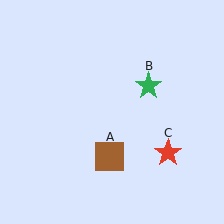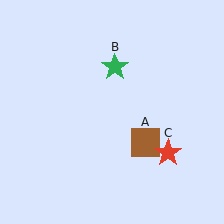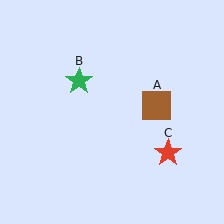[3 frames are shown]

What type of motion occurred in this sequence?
The brown square (object A), green star (object B) rotated counterclockwise around the center of the scene.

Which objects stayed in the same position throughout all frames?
Red star (object C) remained stationary.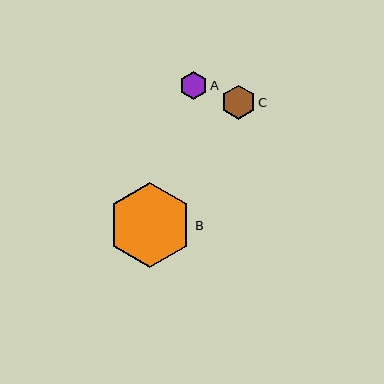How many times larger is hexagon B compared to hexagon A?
Hexagon B is approximately 3.1 times the size of hexagon A.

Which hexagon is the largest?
Hexagon B is the largest with a size of approximately 84 pixels.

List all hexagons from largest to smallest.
From largest to smallest: B, C, A.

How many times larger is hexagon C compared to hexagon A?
Hexagon C is approximately 1.2 times the size of hexagon A.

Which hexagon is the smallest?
Hexagon A is the smallest with a size of approximately 27 pixels.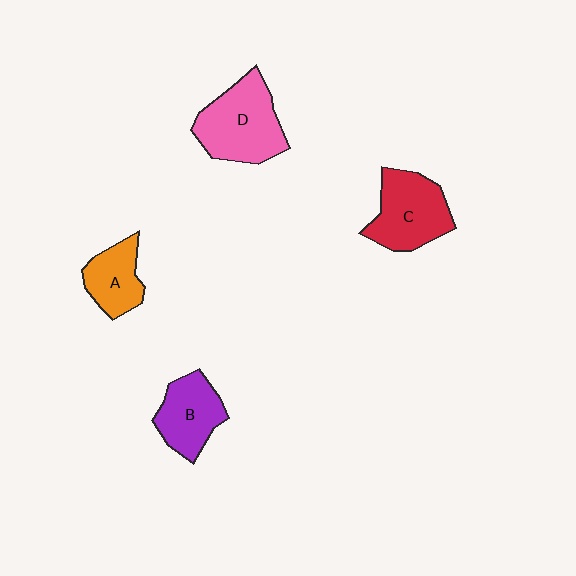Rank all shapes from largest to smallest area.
From largest to smallest: D (pink), C (red), B (purple), A (orange).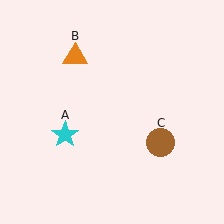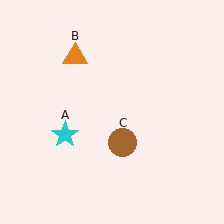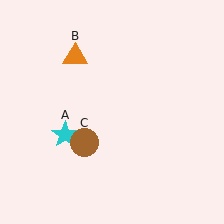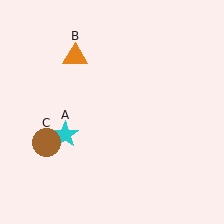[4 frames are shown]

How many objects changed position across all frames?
1 object changed position: brown circle (object C).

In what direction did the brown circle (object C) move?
The brown circle (object C) moved left.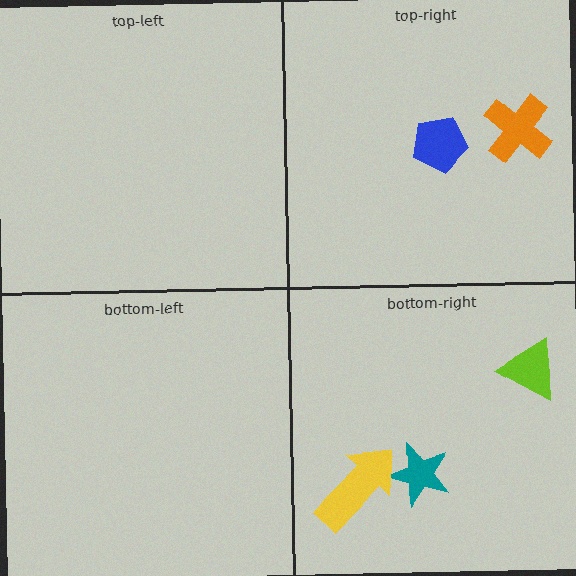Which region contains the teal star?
The bottom-right region.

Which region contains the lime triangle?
The bottom-right region.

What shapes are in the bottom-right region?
The teal star, the lime triangle, the yellow arrow.